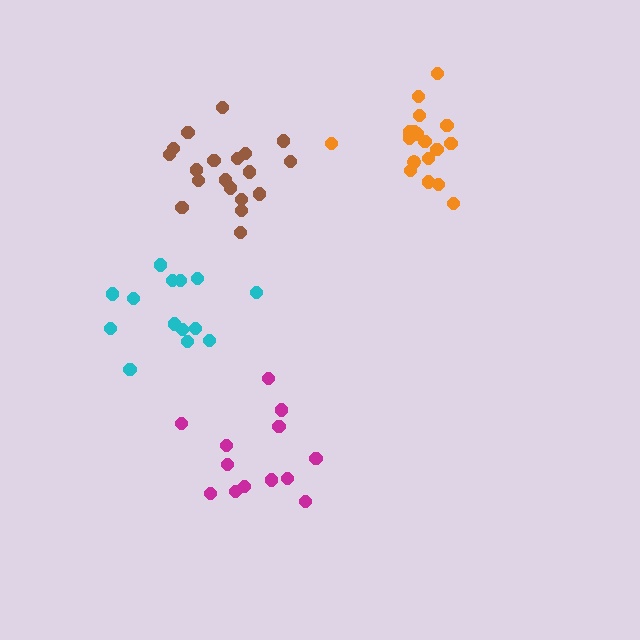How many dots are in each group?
Group 1: 19 dots, Group 2: 14 dots, Group 3: 18 dots, Group 4: 13 dots (64 total).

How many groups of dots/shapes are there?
There are 4 groups.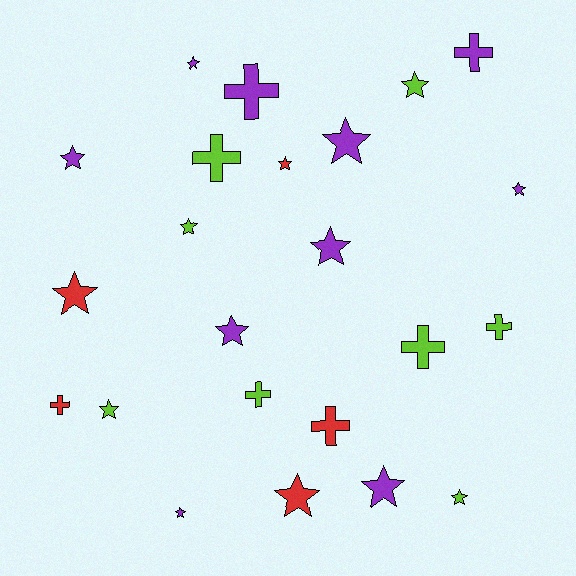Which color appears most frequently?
Purple, with 10 objects.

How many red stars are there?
There are 3 red stars.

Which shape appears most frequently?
Star, with 15 objects.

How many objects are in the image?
There are 23 objects.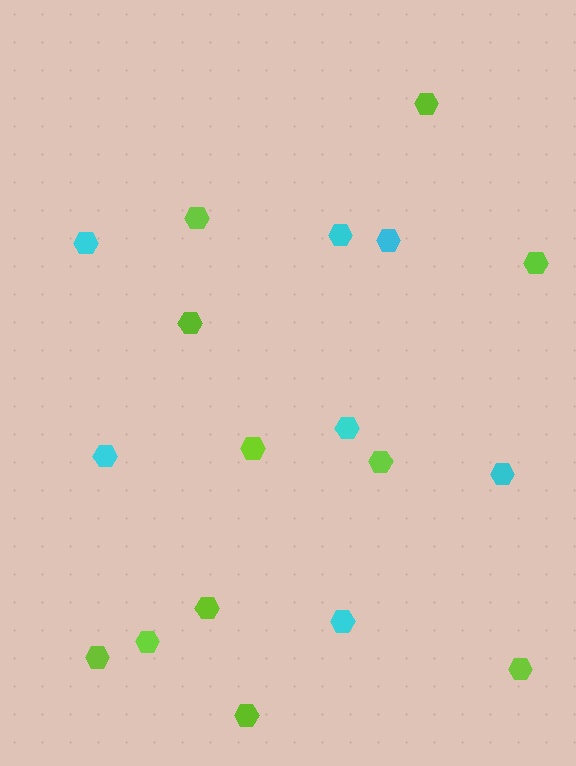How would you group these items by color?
There are 2 groups: one group of cyan hexagons (7) and one group of lime hexagons (11).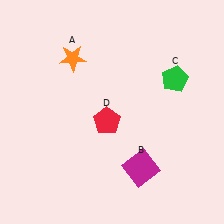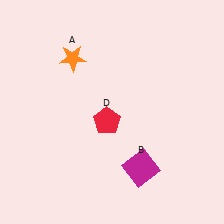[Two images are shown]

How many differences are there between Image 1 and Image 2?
There is 1 difference between the two images.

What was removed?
The green pentagon (C) was removed in Image 2.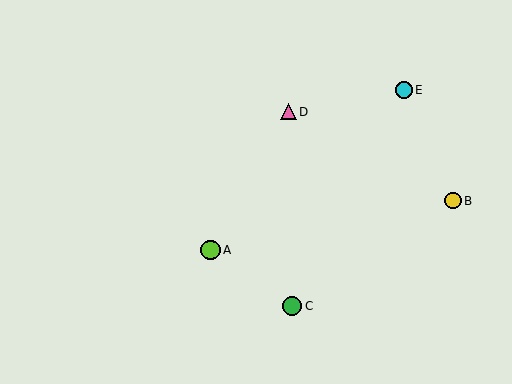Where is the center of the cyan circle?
The center of the cyan circle is at (404, 90).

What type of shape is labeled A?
Shape A is a lime circle.